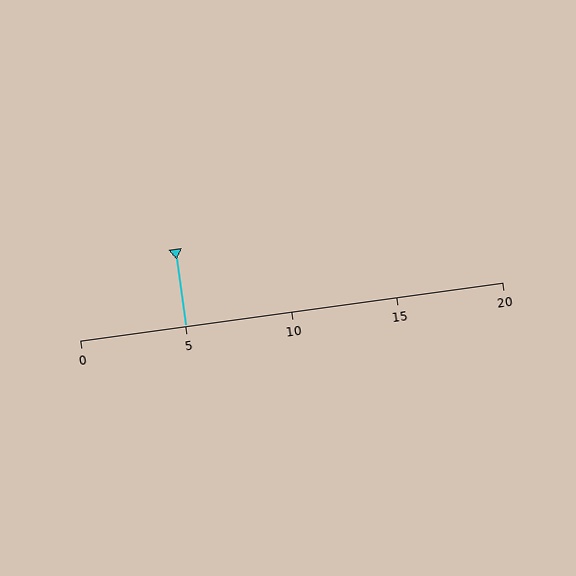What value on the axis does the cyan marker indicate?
The marker indicates approximately 5.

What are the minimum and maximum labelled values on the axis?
The axis runs from 0 to 20.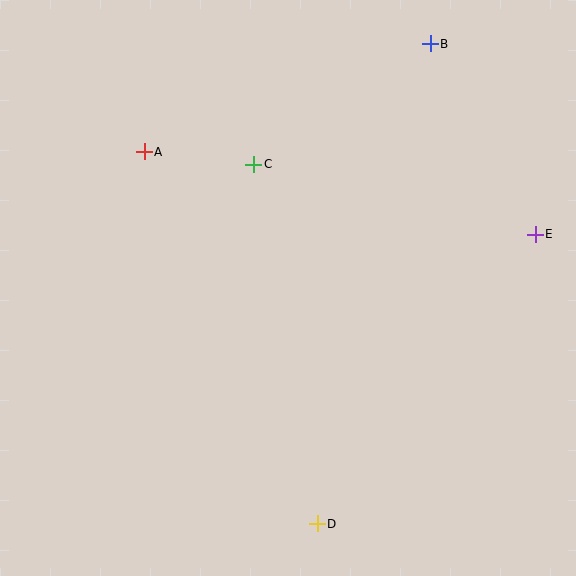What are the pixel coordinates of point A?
Point A is at (144, 152).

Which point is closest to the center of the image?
Point C at (254, 164) is closest to the center.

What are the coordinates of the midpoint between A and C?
The midpoint between A and C is at (199, 158).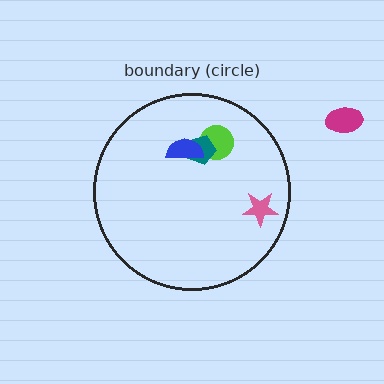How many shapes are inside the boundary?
4 inside, 1 outside.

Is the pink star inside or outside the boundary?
Inside.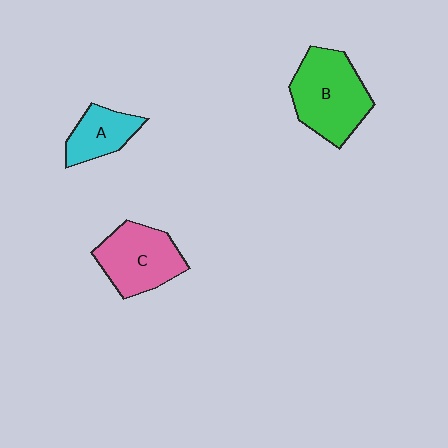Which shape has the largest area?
Shape B (green).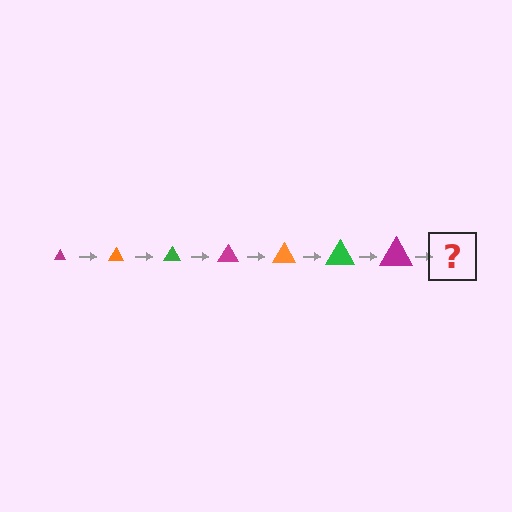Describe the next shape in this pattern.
It should be an orange triangle, larger than the previous one.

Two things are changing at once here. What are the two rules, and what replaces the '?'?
The two rules are that the triangle grows larger each step and the color cycles through magenta, orange, and green. The '?' should be an orange triangle, larger than the previous one.